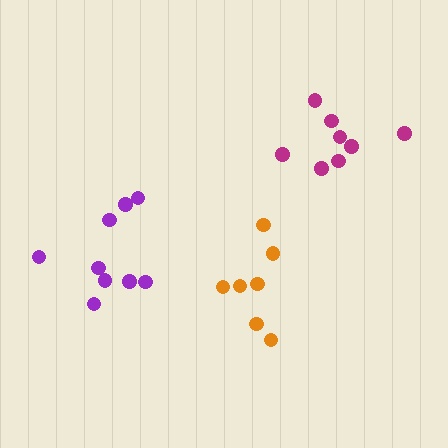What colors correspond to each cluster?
The clusters are colored: orange, purple, magenta.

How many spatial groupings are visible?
There are 3 spatial groupings.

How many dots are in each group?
Group 1: 7 dots, Group 2: 9 dots, Group 3: 8 dots (24 total).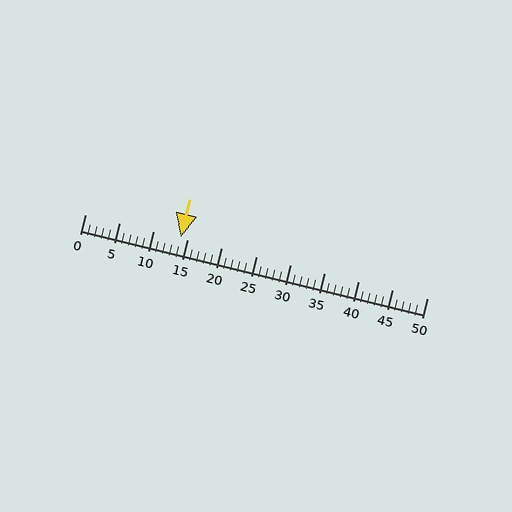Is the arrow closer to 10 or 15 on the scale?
The arrow is closer to 15.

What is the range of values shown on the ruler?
The ruler shows values from 0 to 50.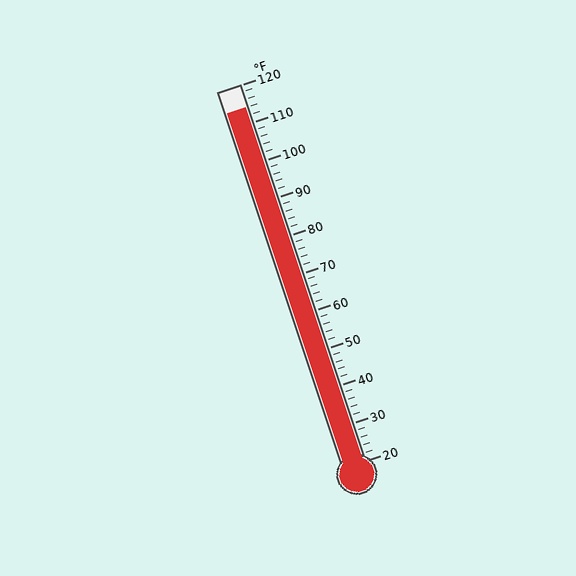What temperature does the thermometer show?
The thermometer shows approximately 114°F.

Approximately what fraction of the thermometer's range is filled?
The thermometer is filled to approximately 95% of its range.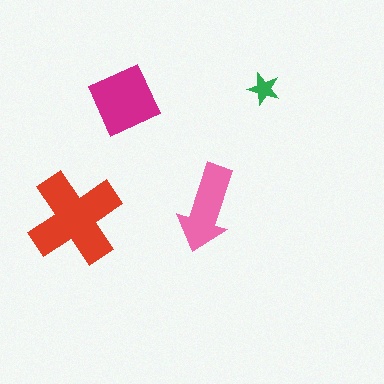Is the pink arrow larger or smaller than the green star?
Larger.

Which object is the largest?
The red cross.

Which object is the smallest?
The green star.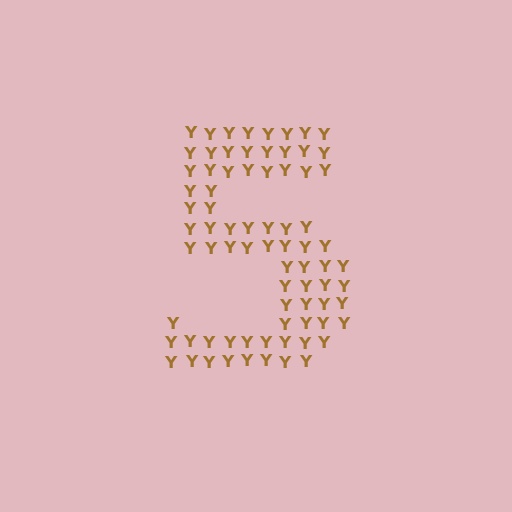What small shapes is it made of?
It is made of small letter Y's.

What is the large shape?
The large shape is the digit 5.